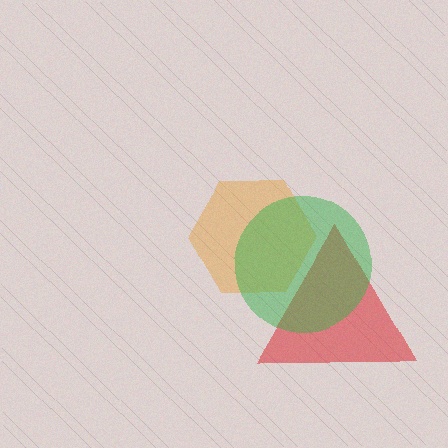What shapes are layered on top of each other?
The layered shapes are: a red triangle, an orange hexagon, a green circle.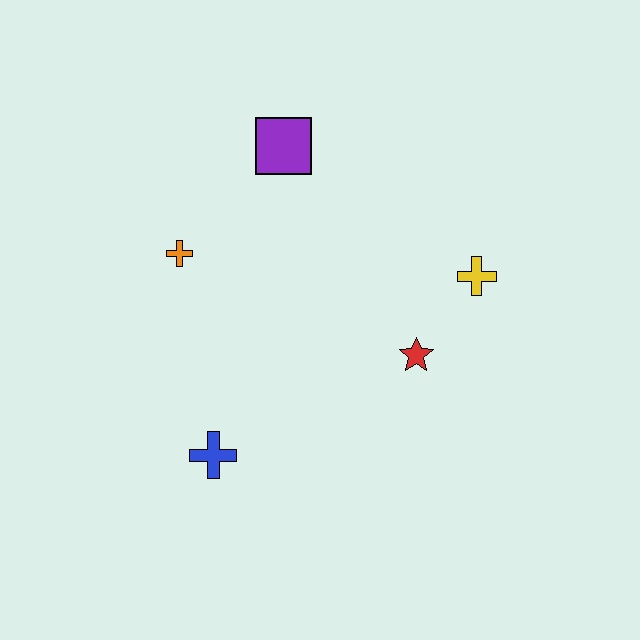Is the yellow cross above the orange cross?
No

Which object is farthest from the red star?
The orange cross is farthest from the red star.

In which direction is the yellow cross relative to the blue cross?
The yellow cross is to the right of the blue cross.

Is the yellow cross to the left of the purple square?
No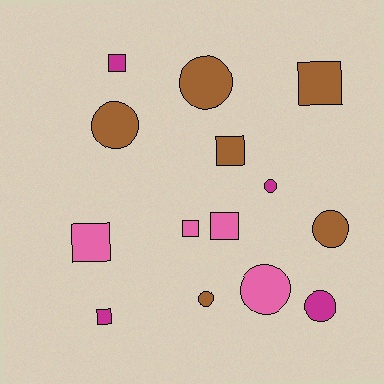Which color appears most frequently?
Brown, with 6 objects.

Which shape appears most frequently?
Circle, with 7 objects.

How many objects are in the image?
There are 14 objects.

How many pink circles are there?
There is 1 pink circle.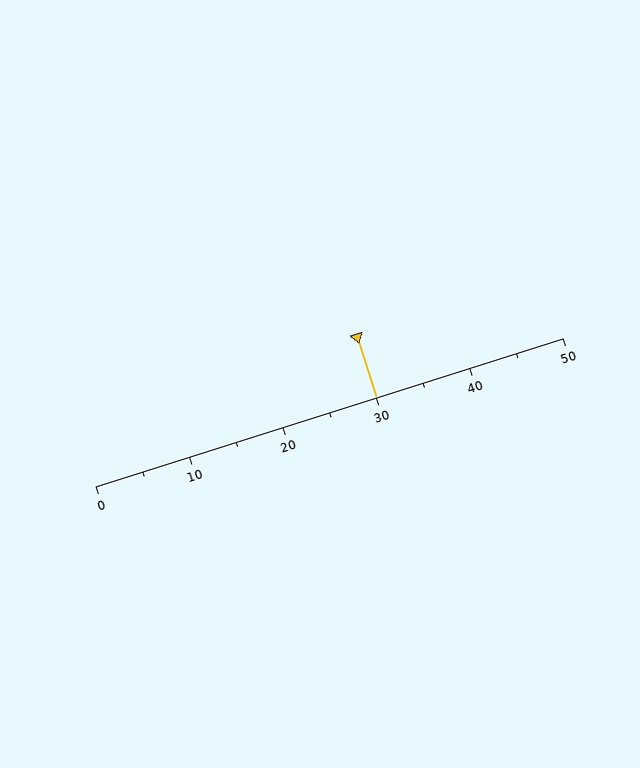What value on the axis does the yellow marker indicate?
The marker indicates approximately 30.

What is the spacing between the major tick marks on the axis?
The major ticks are spaced 10 apart.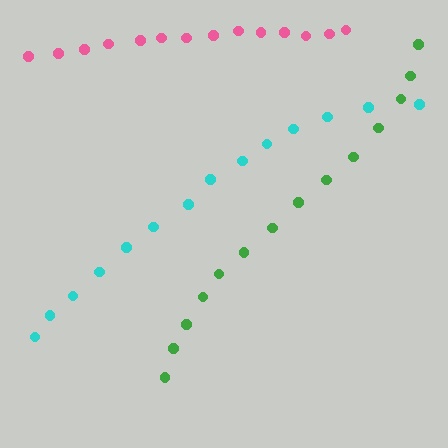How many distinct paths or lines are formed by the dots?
There are 3 distinct paths.